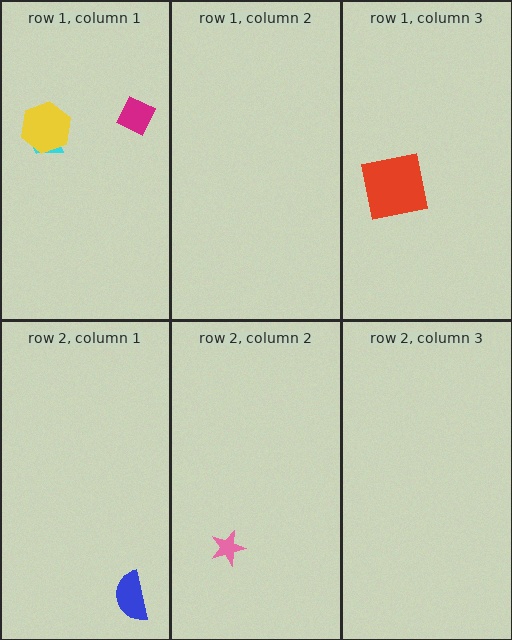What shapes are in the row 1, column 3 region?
The red square.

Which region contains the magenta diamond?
The row 1, column 1 region.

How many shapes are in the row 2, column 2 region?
1.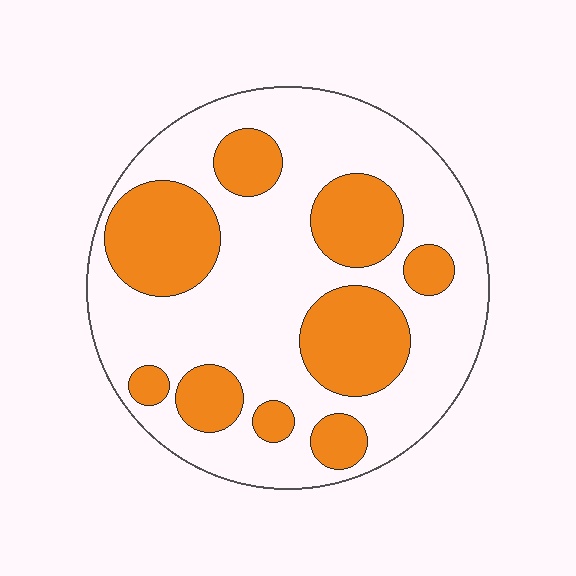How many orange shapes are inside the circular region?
9.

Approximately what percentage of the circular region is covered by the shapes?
Approximately 35%.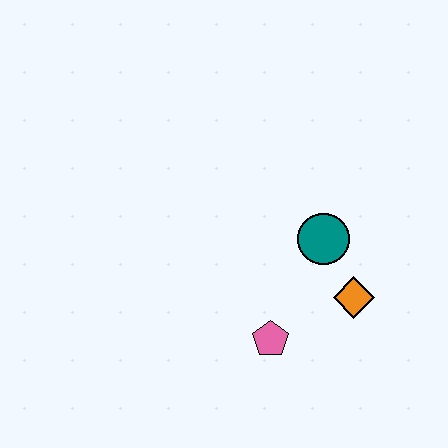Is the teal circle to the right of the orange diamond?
No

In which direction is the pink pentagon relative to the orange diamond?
The pink pentagon is to the left of the orange diamond.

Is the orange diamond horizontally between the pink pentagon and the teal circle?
No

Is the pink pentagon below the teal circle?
Yes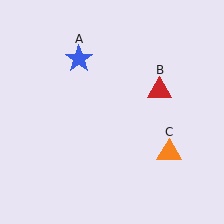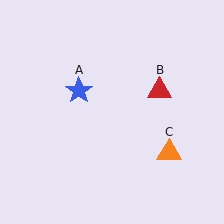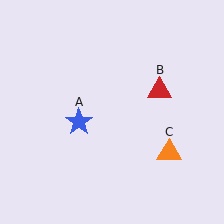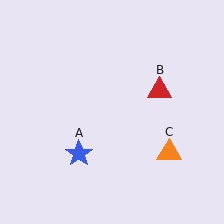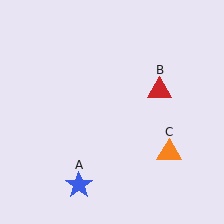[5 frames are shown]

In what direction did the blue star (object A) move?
The blue star (object A) moved down.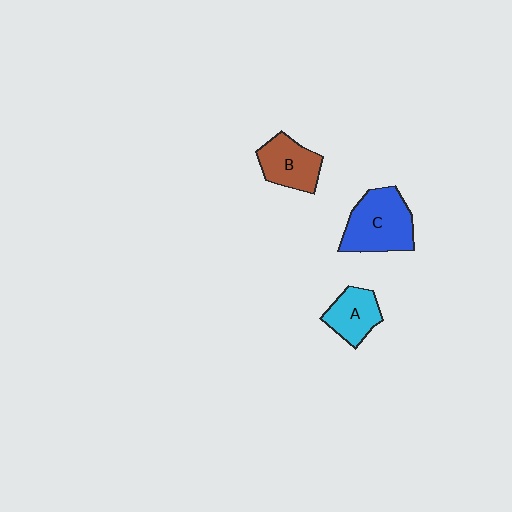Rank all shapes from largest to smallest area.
From largest to smallest: C (blue), B (brown), A (cyan).